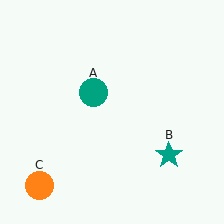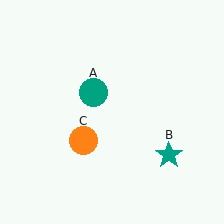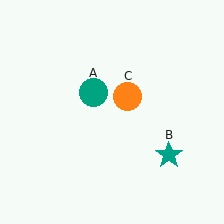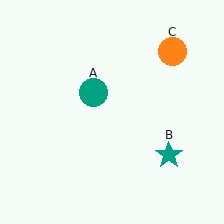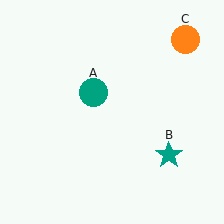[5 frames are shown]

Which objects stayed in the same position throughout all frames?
Teal circle (object A) and teal star (object B) remained stationary.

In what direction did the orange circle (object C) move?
The orange circle (object C) moved up and to the right.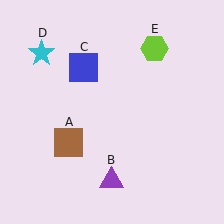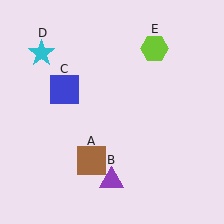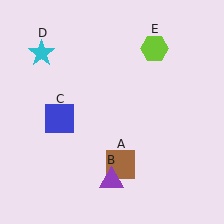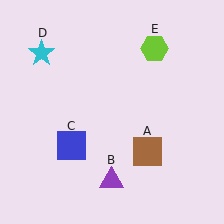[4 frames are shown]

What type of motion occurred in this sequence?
The brown square (object A), blue square (object C) rotated counterclockwise around the center of the scene.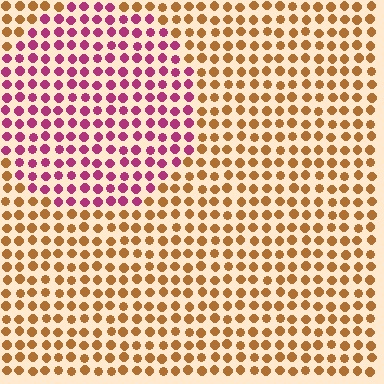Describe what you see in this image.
The image is filled with small brown elements in a uniform arrangement. A circle-shaped region is visible where the elements are tinted to a slightly different hue, forming a subtle color boundary.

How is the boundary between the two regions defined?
The boundary is defined purely by a slight shift in hue (about 64 degrees). Spacing, size, and orientation are identical on both sides.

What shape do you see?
I see a circle.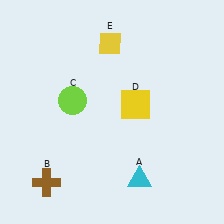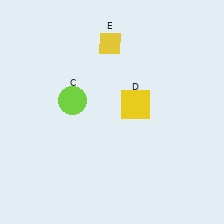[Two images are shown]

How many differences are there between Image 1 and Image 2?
There are 2 differences between the two images.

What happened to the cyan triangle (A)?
The cyan triangle (A) was removed in Image 2. It was in the bottom-right area of Image 1.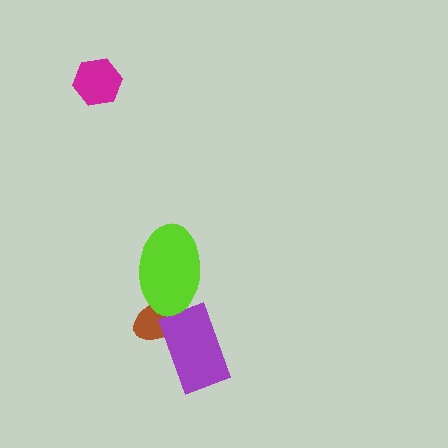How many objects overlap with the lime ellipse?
1 object overlaps with the lime ellipse.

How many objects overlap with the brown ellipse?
2 objects overlap with the brown ellipse.